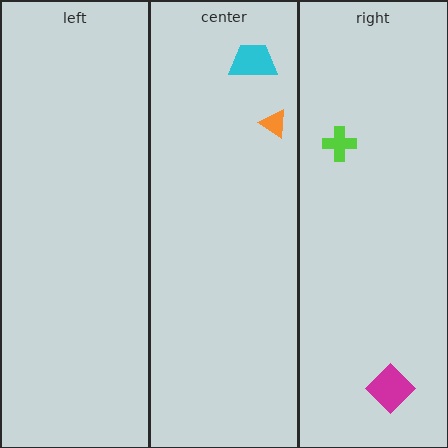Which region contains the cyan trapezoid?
The center region.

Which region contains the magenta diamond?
The right region.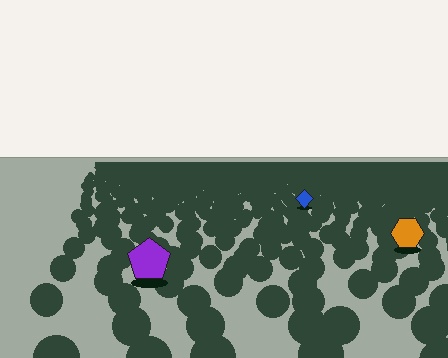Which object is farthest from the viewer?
The blue diamond is farthest from the viewer. It appears smaller and the ground texture around it is denser.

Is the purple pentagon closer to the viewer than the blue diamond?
Yes. The purple pentagon is closer — you can tell from the texture gradient: the ground texture is coarser near it.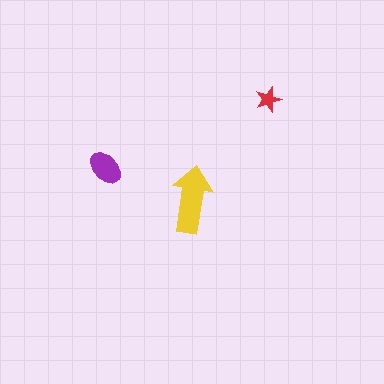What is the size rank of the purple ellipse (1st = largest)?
2nd.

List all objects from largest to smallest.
The yellow arrow, the purple ellipse, the red star.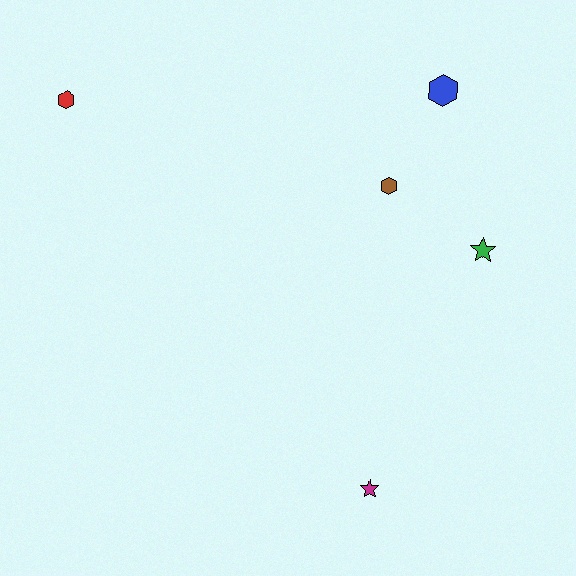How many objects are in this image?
There are 5 objects.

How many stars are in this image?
There are 2 stars.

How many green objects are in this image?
There is 1 green object.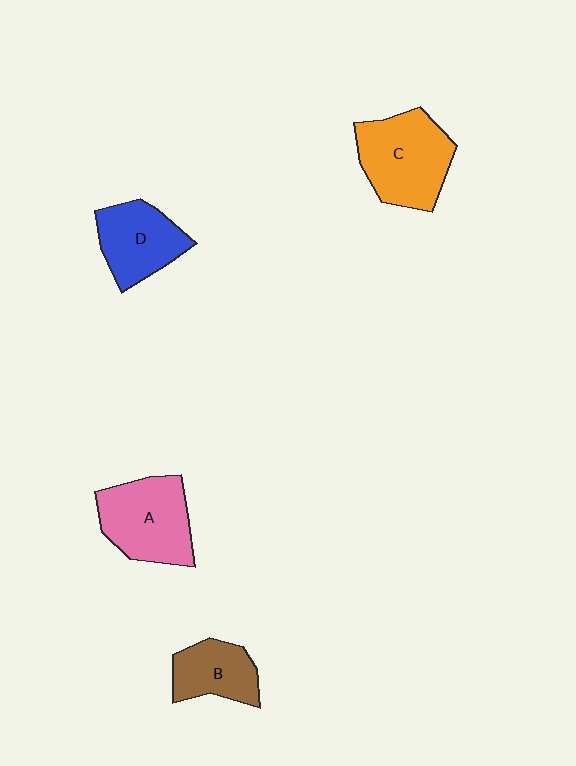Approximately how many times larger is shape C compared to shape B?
Approximately 1.6 times.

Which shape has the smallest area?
Shape B (brown).